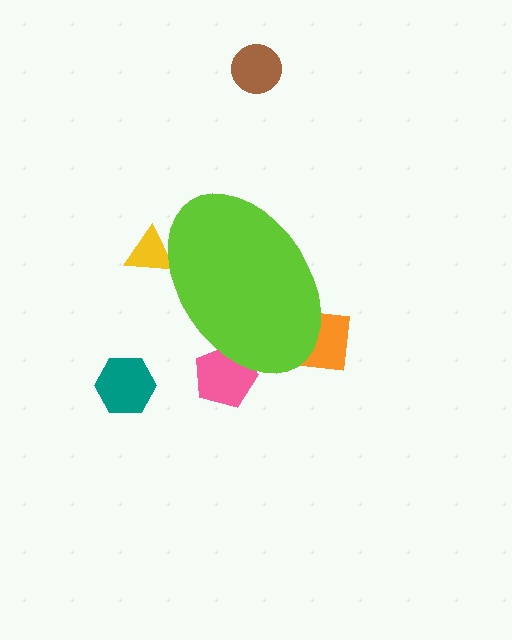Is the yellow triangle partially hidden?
Yes, the yellow triangle is partially hidden behind the lime ellipse.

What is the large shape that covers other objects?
A lime ellipse.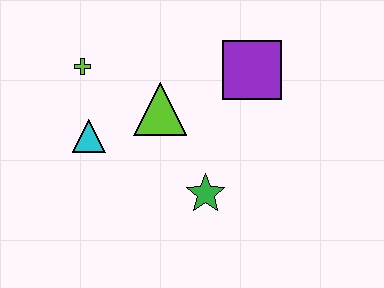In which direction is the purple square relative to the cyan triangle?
The purple square is to the right of the cyan triangle.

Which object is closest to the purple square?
The lime triangle is closest to the purple square.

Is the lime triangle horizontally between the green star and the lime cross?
Yes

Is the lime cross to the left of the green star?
Yes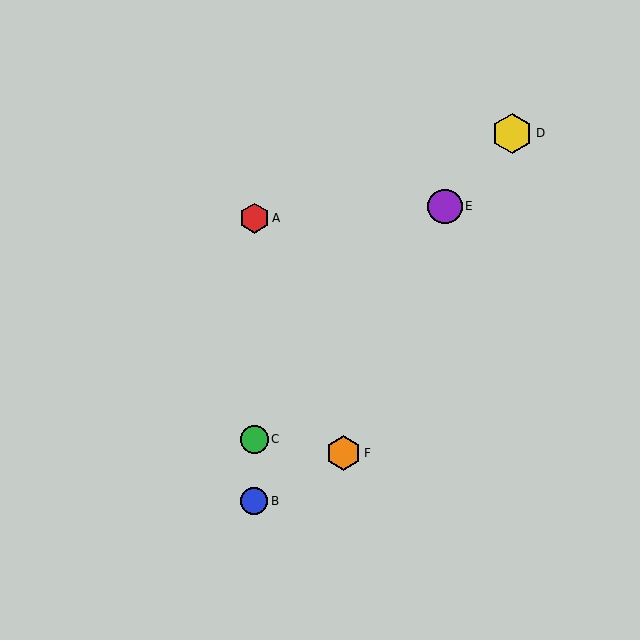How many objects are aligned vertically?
3 objects (A, B, C) are aligned vertically.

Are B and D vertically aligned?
No, B is at x≈254 and D is at x≈512.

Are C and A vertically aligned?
Yes, both are at x≈254.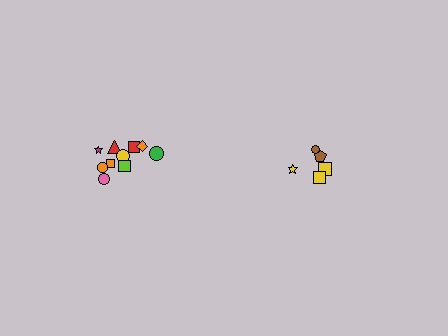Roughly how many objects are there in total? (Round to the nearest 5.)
Roughly 15 objects in total.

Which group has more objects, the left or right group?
The left group.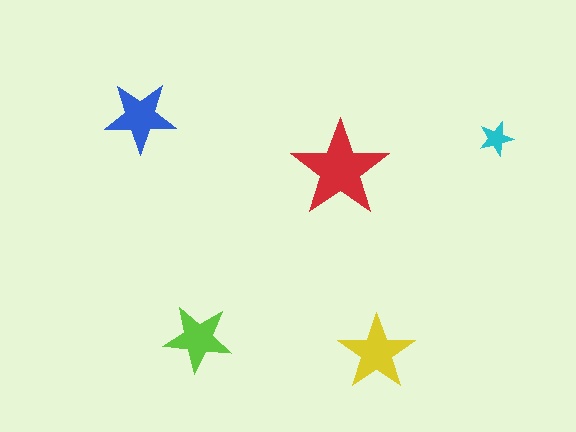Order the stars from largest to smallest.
the red one, the yellow one, the blue one, the lime one, the cyan one.